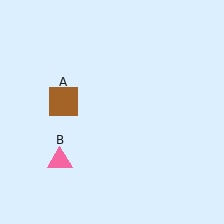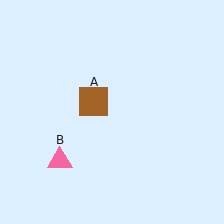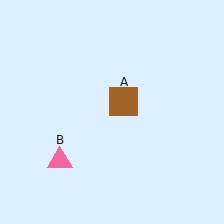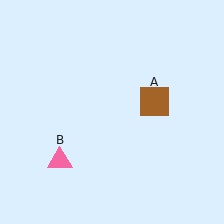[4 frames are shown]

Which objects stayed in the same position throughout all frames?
Pink triangle (object B) remained stationary.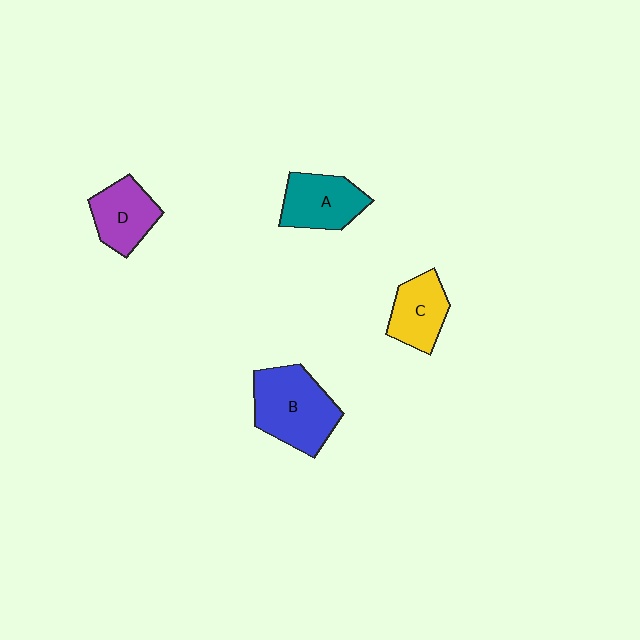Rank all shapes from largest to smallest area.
From largest to smallest: B (blue), A (teal), D (purple), C (yellow).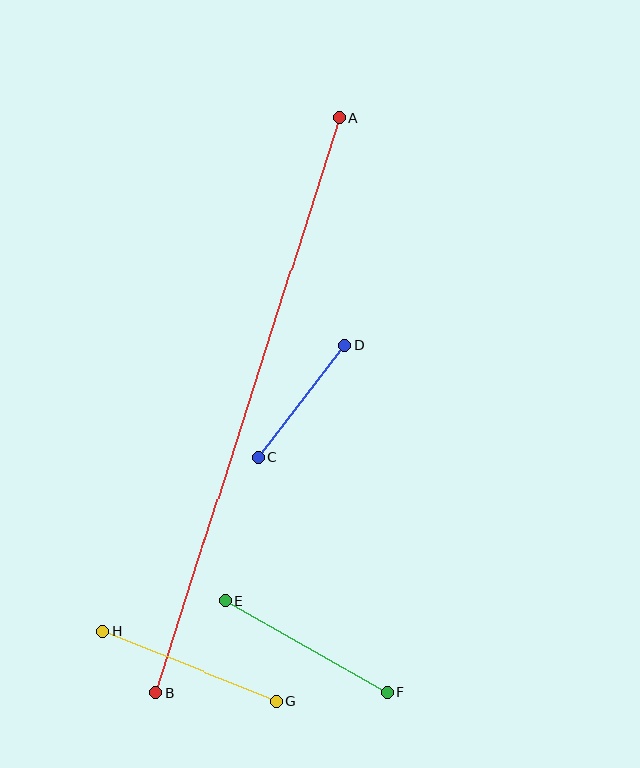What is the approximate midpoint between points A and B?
The midpoint is at approximately (247, 405) pixels.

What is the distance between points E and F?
The distance is approximately 186 pixels.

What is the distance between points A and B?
The distance is approximately 604 pixels.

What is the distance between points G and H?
The distance is approximately 187 pixels.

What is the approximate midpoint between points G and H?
The midpoint is at approximately (189, 666) pixels.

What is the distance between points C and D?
The distance is approximately 141 pixels.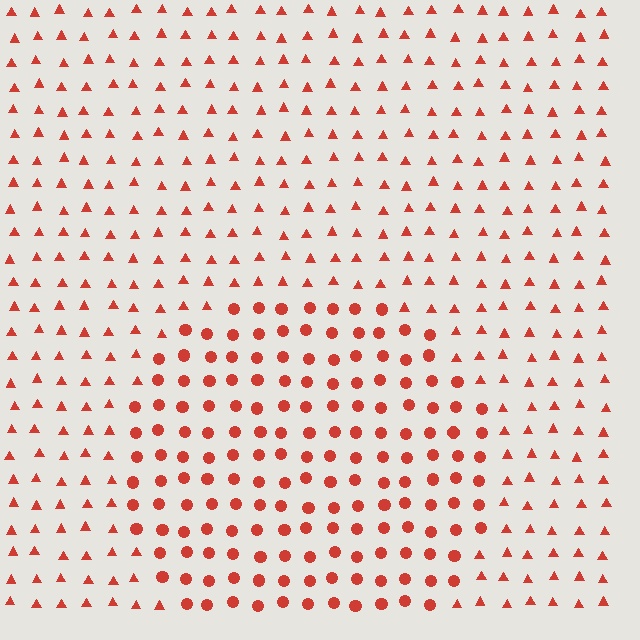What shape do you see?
I see a circle.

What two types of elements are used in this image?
The image uses circles inside the circle region and triangles outside it.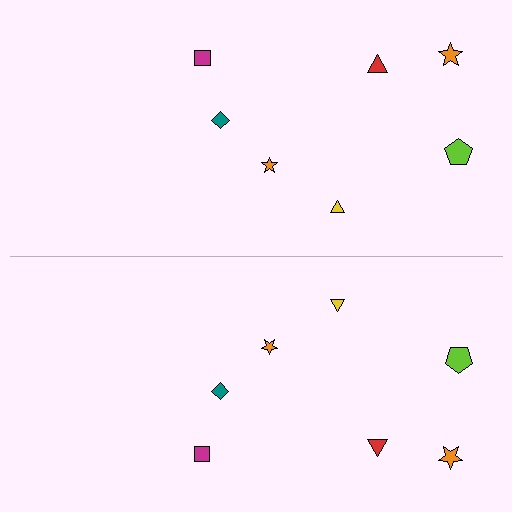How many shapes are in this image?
There are 14 shapes in this image.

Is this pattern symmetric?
Yes, this pattern has bilateral (reflection) symmetry.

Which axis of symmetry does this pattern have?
The pattern has a horizontal axis of symmetry running through the center of the image.